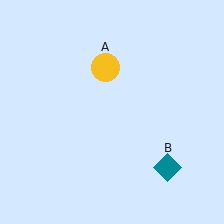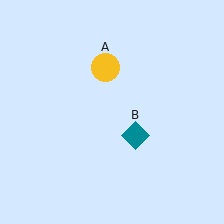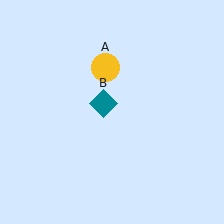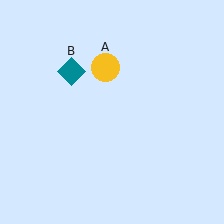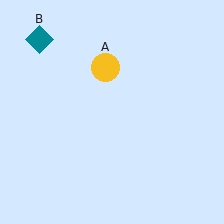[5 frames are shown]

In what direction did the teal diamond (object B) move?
The teal diamond (object B) moved up and to the left.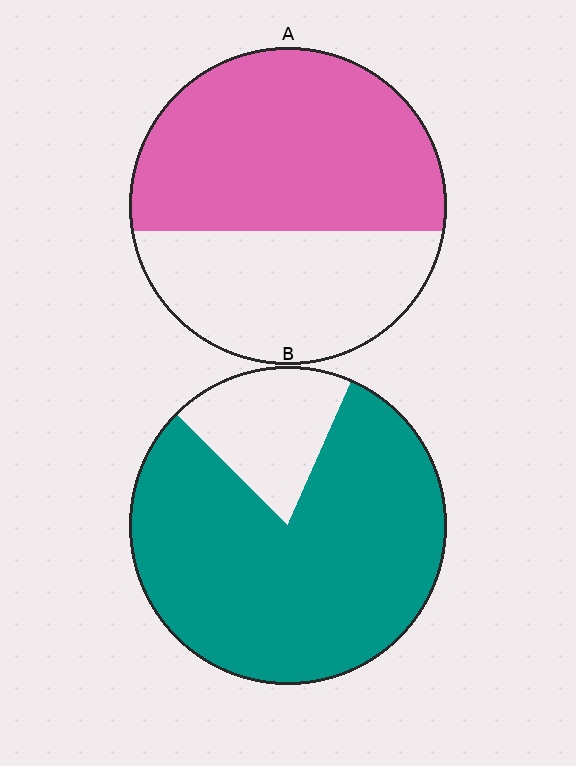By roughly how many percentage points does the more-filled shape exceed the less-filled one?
By roughly 20 percentage points (B over A).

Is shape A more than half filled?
Yes.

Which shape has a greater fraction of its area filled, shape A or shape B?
Shape B.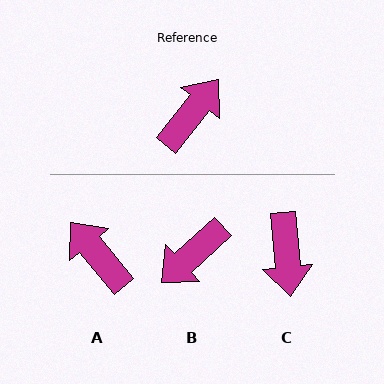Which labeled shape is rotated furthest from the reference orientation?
B, about 171 degrees away.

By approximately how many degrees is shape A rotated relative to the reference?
Approximately 78 degrees counter-clockwise.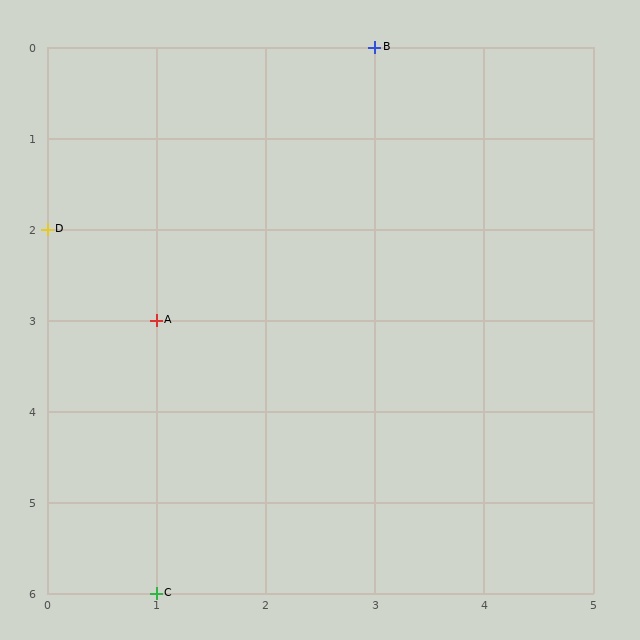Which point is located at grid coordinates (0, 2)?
Point D is at (0, 2).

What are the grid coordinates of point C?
Point C is at grid coordinates (1, 6).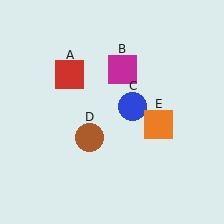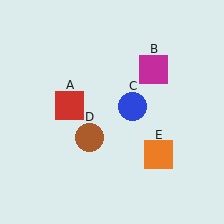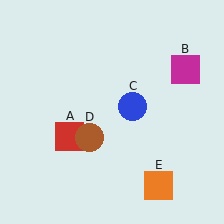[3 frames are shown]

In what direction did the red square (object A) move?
The red square (object A) moved down.